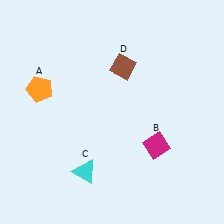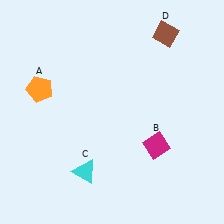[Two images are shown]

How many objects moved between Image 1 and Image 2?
1 object moved between the two images.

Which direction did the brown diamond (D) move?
The brown diamond (D) moved right.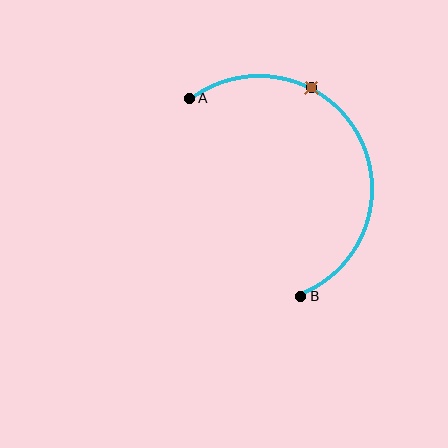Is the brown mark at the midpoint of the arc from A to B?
No. The brown mark lies on the arc but is closer to endpoint A. The arc midpoint would be at the point on the curve equidistant along the arc from both A and B.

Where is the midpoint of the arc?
The arc midpoint is the point on the curve farthest from the straight line joining A and B. It sits to the right of that line.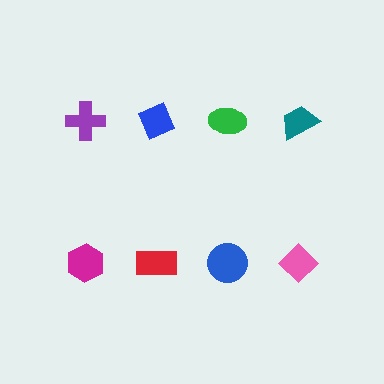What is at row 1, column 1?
A purple cross.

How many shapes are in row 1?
4 shapes.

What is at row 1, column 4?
A teal trapezoid.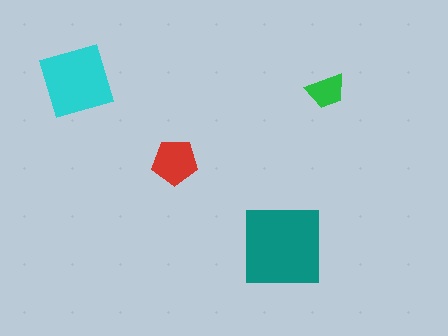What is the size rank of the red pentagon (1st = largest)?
3rd.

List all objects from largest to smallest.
The teal square, the cyan diamond, the red pentagon, the green trapezoid.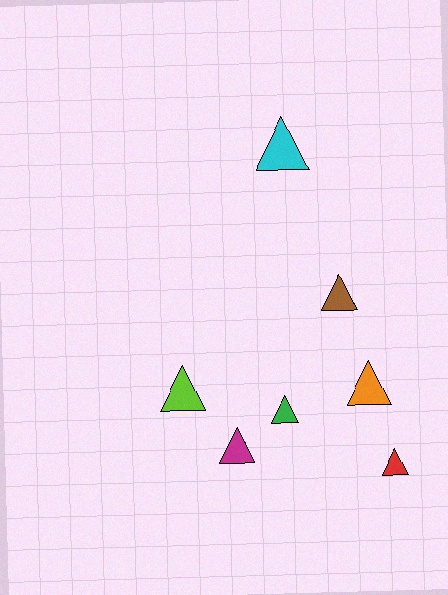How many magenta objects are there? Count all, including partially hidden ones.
There is 1 magenta object.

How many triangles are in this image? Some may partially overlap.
There are 7 triangles.